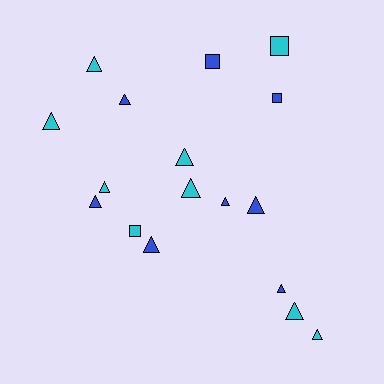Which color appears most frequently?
Cyan, with 9 objects.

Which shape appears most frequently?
Triangle, with 13 objects.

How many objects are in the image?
There are 17 objects.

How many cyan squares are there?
There are 2 cyan squares.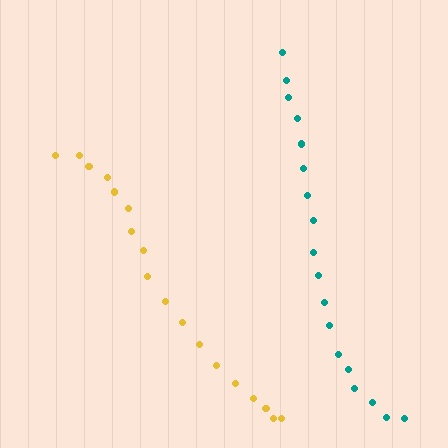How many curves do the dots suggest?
There are 2 distinct paths.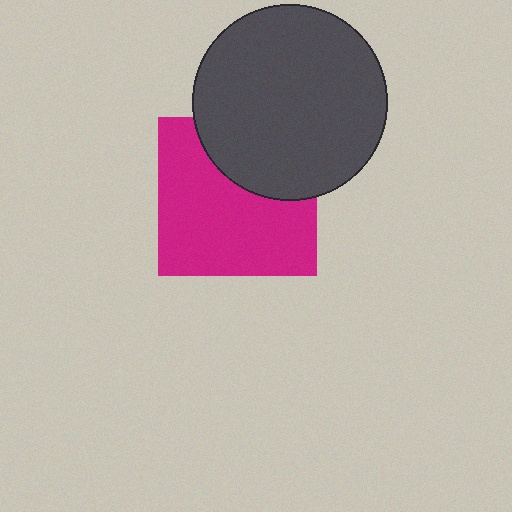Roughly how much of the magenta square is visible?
Most of it is visible (roughly 67%).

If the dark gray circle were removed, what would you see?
You would see the complete magenta square.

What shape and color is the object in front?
The object in front is a dark gray circle.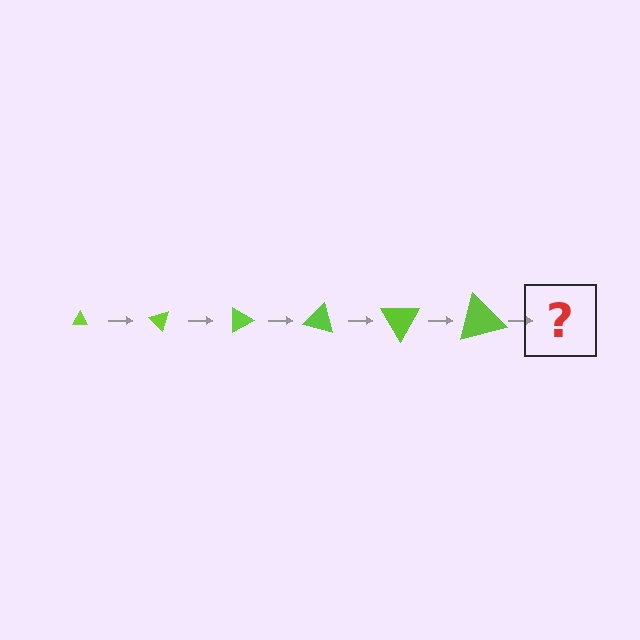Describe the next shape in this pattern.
It should be a triangle, larger than the previous one and rotated 270 degrees from the start.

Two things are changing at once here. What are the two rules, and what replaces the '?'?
The two rules are that the triangle grows larger each step and it rotates 45 degrees each step. The '?' should be a triangle, larger than the previous one and rotated 270 degrees from the start.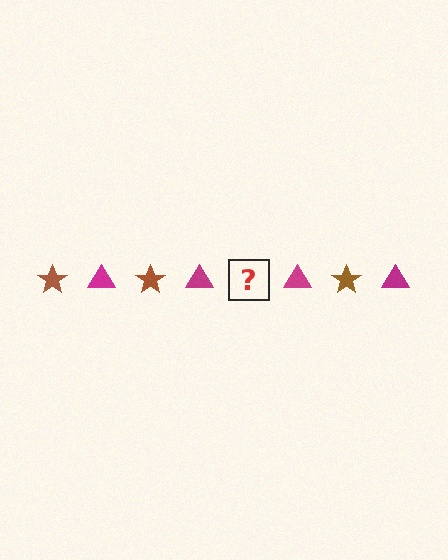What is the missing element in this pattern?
The missing element is a brown star.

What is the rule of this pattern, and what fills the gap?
The rule is that the pattern alternates between brown star and magenta triangle. The gap should be filled with a brown star.